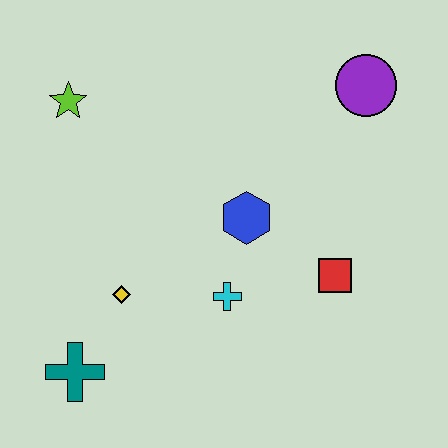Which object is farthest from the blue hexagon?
The teal cross is farthest from the blue hexagon.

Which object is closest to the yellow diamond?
The teal cross is closest to the yellow diamond.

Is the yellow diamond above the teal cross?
Yes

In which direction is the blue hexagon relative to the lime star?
The blue hexagon is to the right of the lime star.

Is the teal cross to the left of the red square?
Yes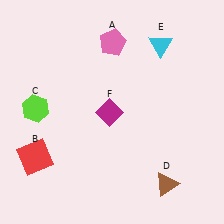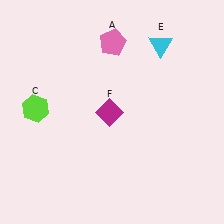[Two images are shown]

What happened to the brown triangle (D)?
The brown triangle (D) was removed in Image 2. It was in the bottom-right area of Image 1.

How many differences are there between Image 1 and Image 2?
There are 2 differences between the two images.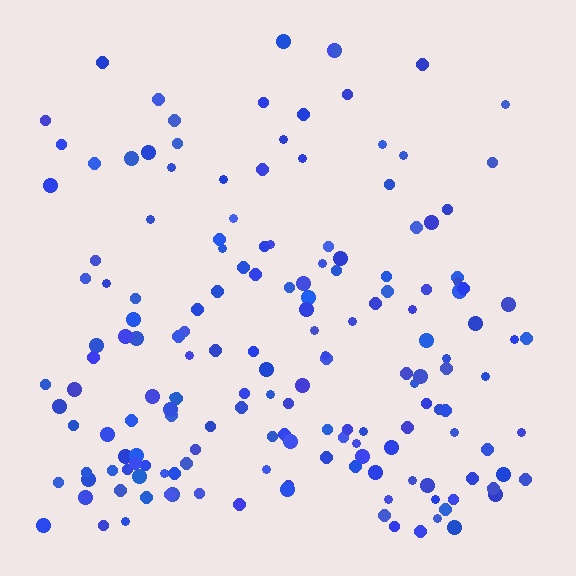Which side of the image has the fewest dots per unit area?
The top.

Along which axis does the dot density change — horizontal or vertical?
Vertical.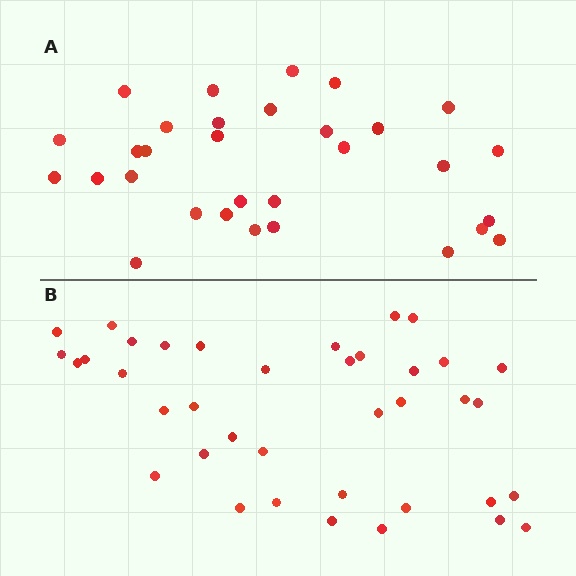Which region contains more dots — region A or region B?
Region B (the bottom region) has more dots.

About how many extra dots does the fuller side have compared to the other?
Region B has roughly 8 or so more dots than region A.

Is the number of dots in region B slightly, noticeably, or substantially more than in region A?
Region B has only slightly more — the two regions are fairly close. The ratio is roughly 1.2 to 1.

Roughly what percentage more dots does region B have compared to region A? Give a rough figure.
About 25% more.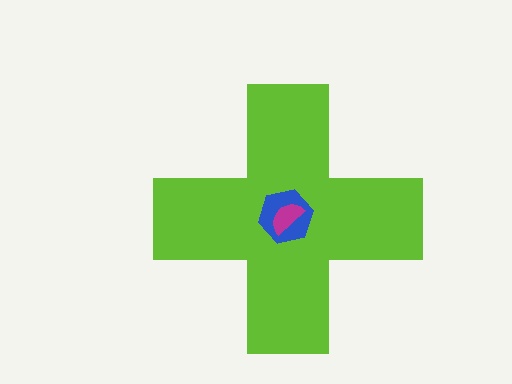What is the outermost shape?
The lime cross.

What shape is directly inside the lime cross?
The blue hexagon.